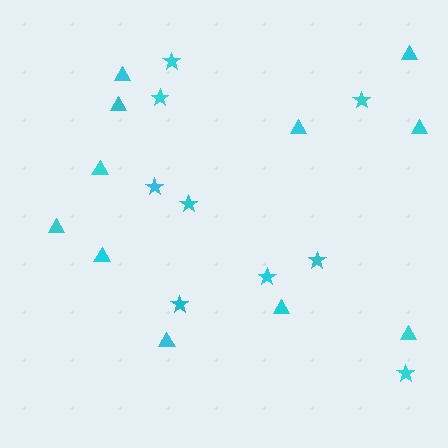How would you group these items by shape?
There are 2 groups: one group of stars (9) and one group of triangles (11).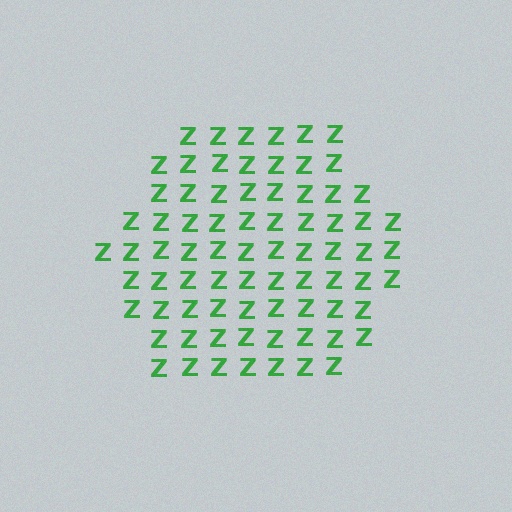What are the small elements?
The small elements are letter Z's.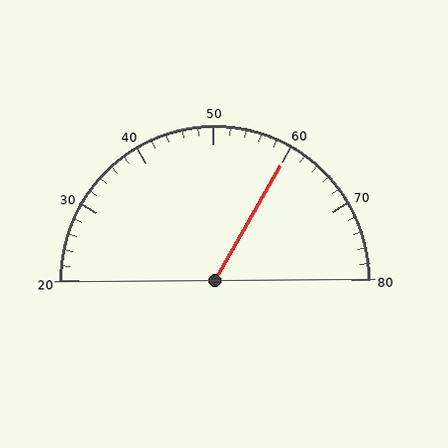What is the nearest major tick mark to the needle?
The nearest major tick mark is 60.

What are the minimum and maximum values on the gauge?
The gauge ranges from 20 to 80.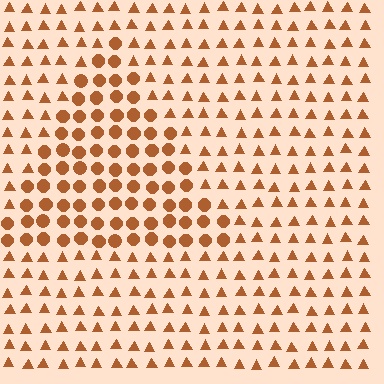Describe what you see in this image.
The image is filled with small brown elements arranged in a uniform grid. A triangle-shaped region contains circles, while the surrounding area contains triangles. The boundary is defined purely by the change in element shape.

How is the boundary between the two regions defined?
The boundary is defined by a change in element shape: circles inside vs. triangles outside. All elements share the same color and spacing.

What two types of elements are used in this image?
The image uses circles inside the triangle region and triangles outside it.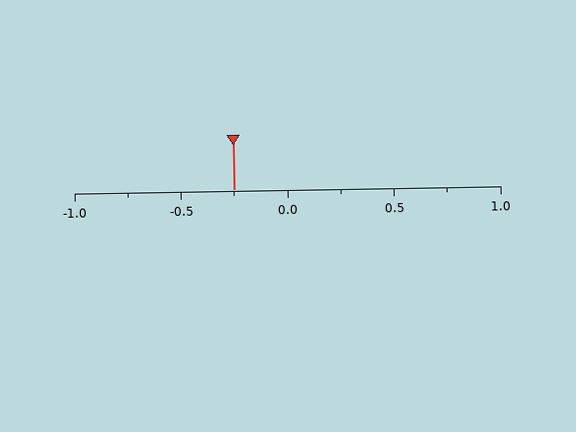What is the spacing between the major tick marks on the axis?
The major ticks are spaced 0.5 apart.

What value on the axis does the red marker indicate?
The marker indicates approximately -0.25.